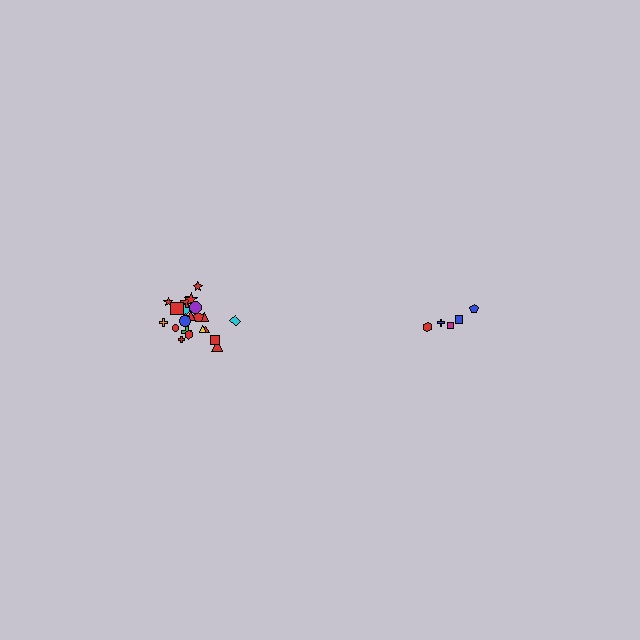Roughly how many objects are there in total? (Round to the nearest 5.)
Roughly 25 objects in total.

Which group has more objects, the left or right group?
The left group.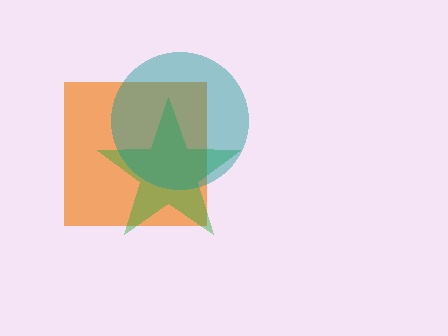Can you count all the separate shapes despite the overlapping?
Yes, there are 3 separate shapes.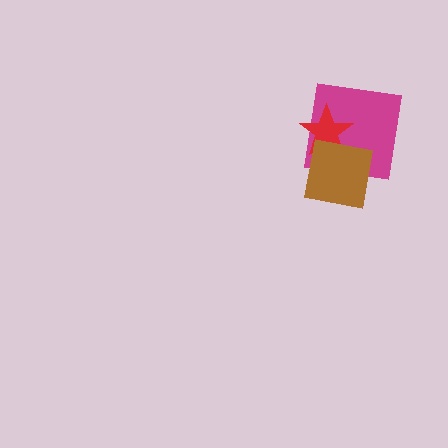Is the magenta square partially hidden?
Yes, it is partially covered by another shape.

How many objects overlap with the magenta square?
2 objects overlap with the magenta square.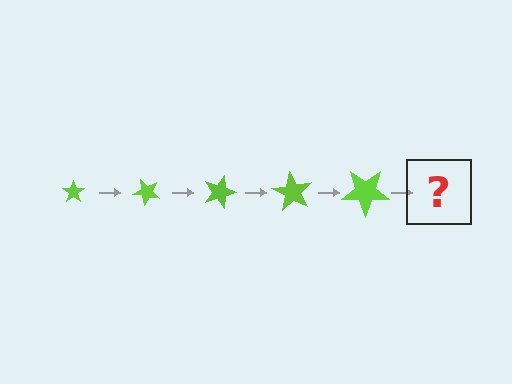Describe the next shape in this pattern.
It should be a star, larger than the previous one and rotated 225 degrees from the start.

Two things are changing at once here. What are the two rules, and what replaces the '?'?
The two rules are that the star grows larger each step and it rotates 45 degrees each step. The '?' should be a star, larger than the previous one and rotated 225 degrees from the start.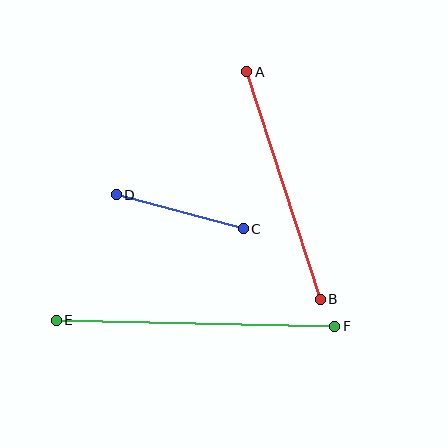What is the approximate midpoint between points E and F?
The midpoint is at approximately (196, 323) pixels.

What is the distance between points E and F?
The distance is approximately 279 pixels.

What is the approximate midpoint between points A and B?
The midpoint is at approximately (284, 186) pixels.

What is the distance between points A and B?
The distance is approximately 239 pixels.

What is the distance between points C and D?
The distance is approximately 131 pixels.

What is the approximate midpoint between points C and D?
The midpoint is at approximately (180, 212) pixels.